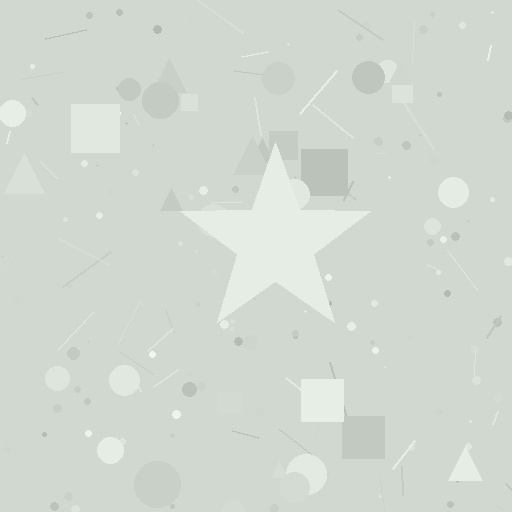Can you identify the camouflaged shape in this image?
The camouflaged shape is a star.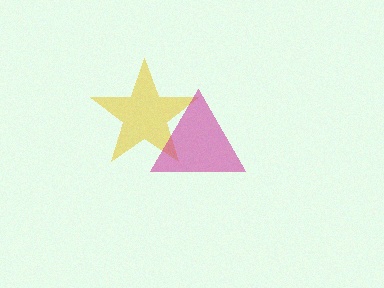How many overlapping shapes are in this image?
There are 2 overlapping shapes in the image.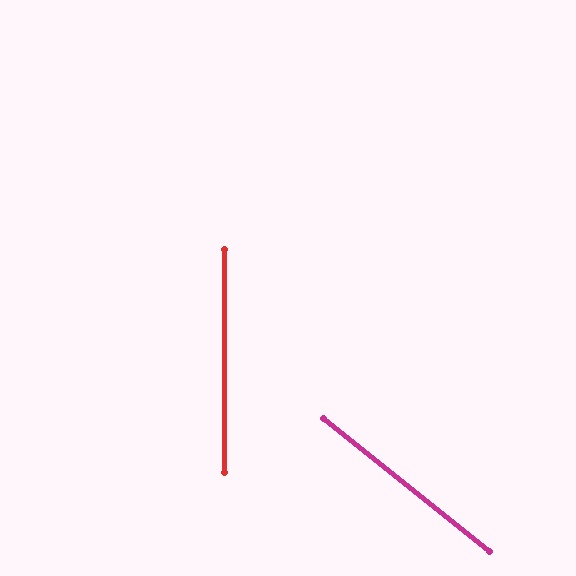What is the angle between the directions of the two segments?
Approximately 51 degrees.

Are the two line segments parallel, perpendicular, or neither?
Neither parallel nor perpendicular — they differ by about 51°.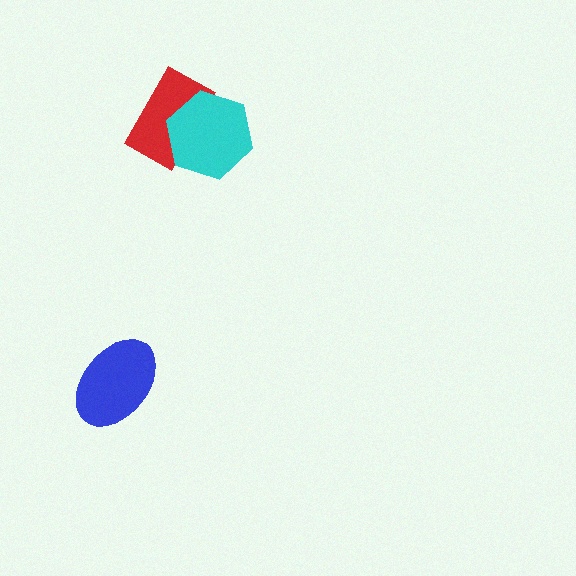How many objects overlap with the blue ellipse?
0 objects overlap with the blue ellipse.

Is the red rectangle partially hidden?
Yes, it is partially covered by another shape.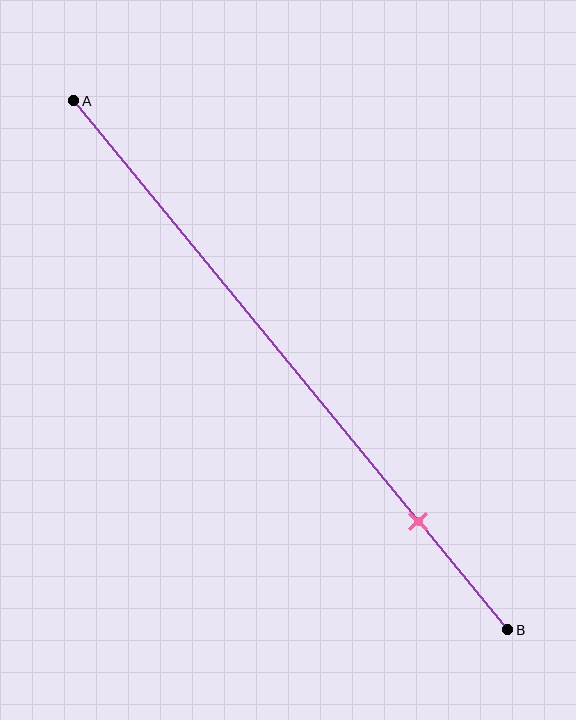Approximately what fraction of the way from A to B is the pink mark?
The pink mark is approximately 80% of the way from A to B.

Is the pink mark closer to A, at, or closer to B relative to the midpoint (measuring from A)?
The pink mark is closer to point B than the midpoint of segment AB.